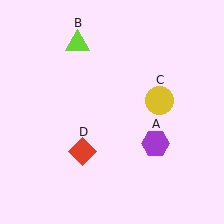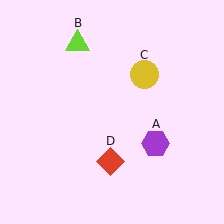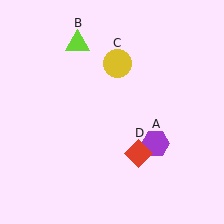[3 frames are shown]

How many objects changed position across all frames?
2 objects changed position: yellow circle (object C), red diamond (object D).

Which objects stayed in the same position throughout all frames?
Purple hexagon (object A) and lime triangle (object B) remained stationary.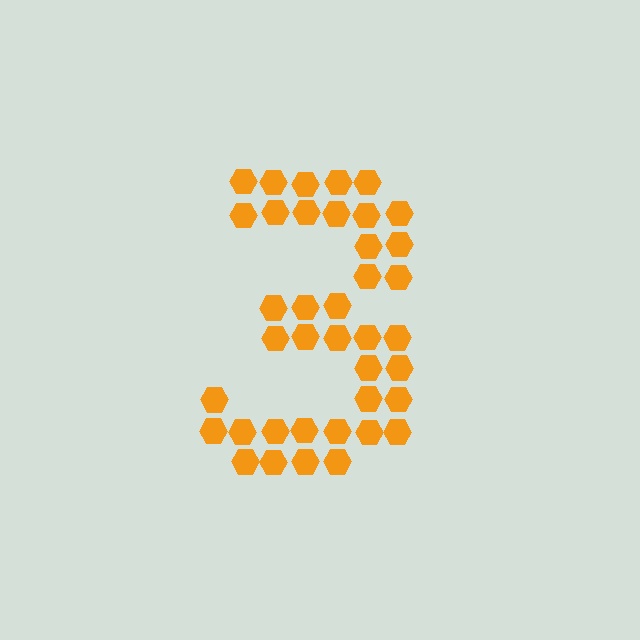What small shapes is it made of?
It is made of small hexagons.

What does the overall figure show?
The overall figure shows the digit 3.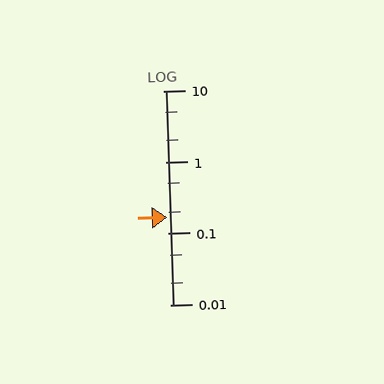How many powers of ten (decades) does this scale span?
The scale spans 3 decades, from 0.01 to 10.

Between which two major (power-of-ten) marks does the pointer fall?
The pointer is between 0.1 and 1.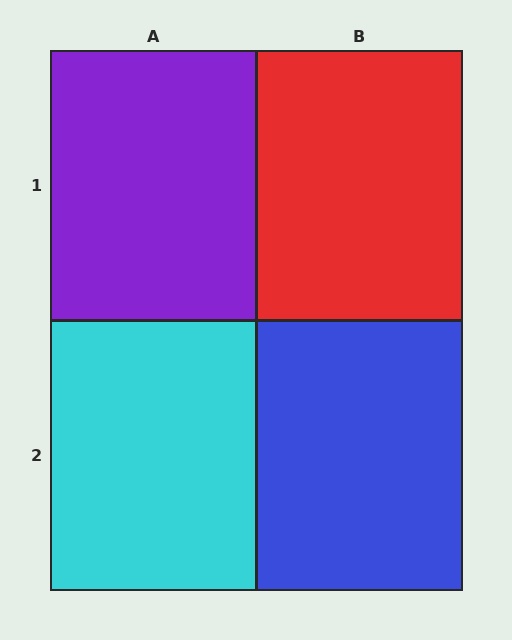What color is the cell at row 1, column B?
Red.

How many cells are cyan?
1 cell is cyan.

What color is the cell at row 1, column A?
Purple.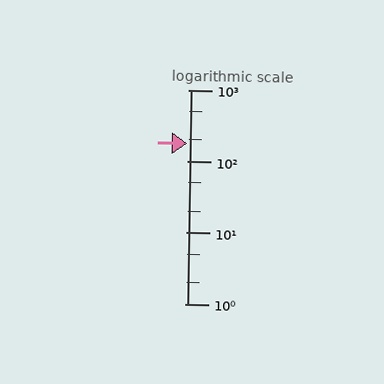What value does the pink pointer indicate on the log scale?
The pointer indicates approximately 180.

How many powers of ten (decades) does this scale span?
The scale spans 3 decades, from 1 to 1000.